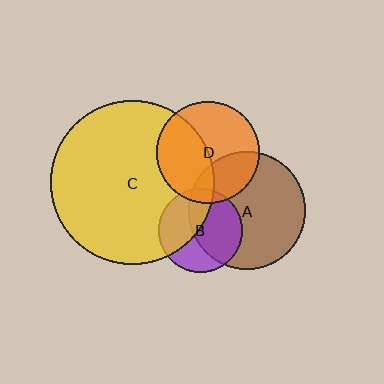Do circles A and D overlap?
Yes.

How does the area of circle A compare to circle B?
Approximately 2.0 times.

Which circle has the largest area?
Circle C (yellow).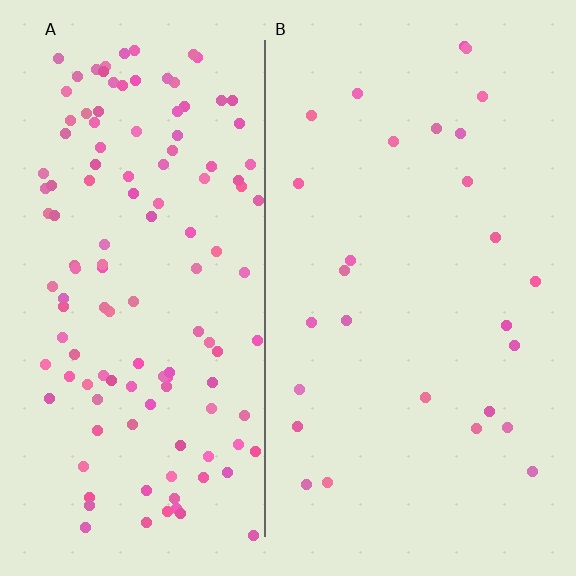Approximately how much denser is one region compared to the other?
Approximately 4.7× — region A over region B.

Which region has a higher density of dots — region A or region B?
A (the left).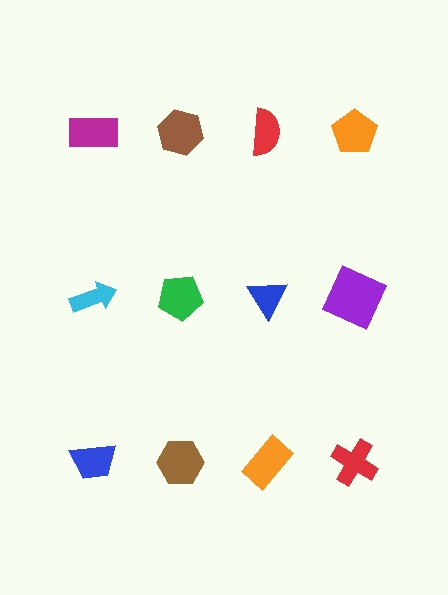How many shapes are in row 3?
4 shapes.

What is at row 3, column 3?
An orange rectangle.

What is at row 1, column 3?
A red semicircle.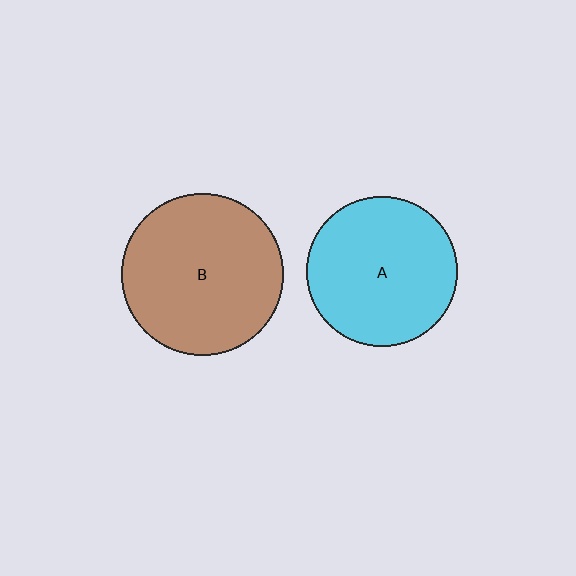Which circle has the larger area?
Circle B (brown).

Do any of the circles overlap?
No, none of the circles overlap.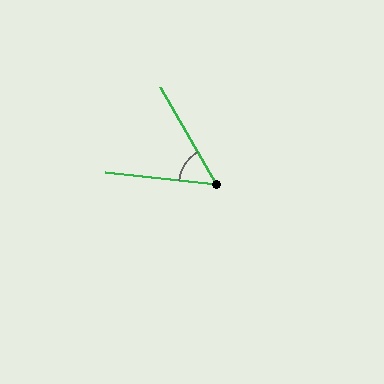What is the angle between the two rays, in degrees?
Approximately 54 degrees.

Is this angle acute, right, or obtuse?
It is acute.